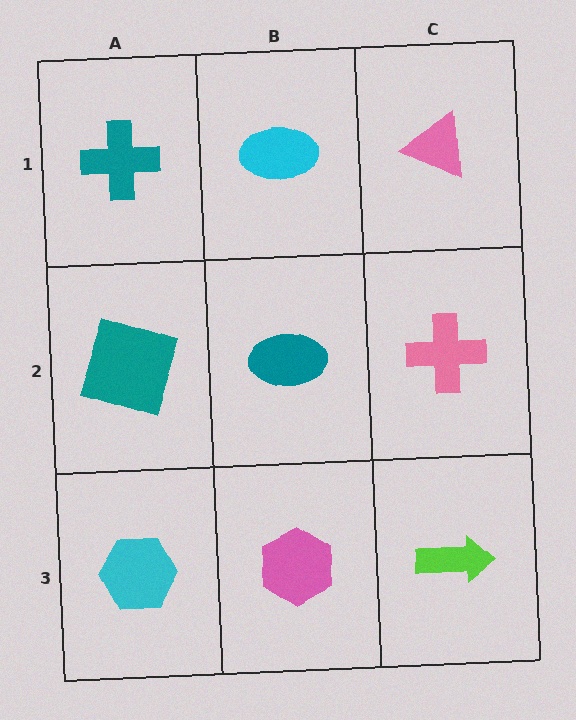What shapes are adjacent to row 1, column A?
A teal square (row 2, column A), a cyan ellipse (row 1, column B).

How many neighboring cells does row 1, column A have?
2.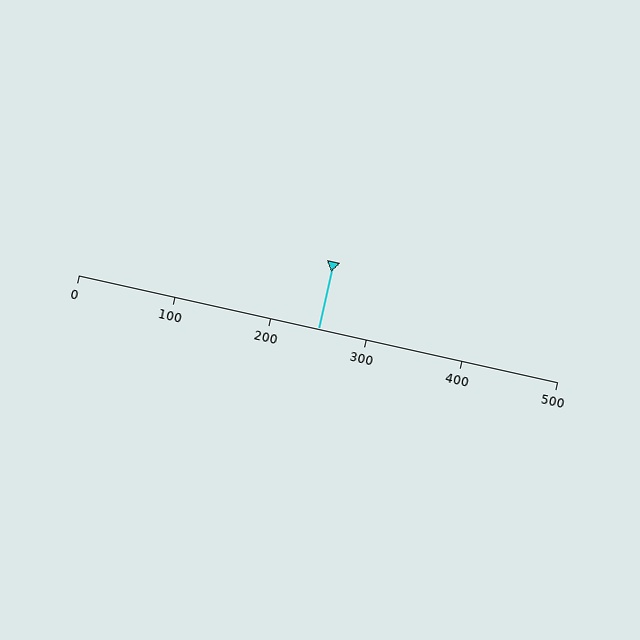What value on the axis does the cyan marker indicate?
The marker indicates approximately 250.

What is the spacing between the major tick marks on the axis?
The major ticks are spaced 100 apart.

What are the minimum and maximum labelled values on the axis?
The axis runs from 0 to 500.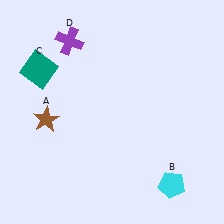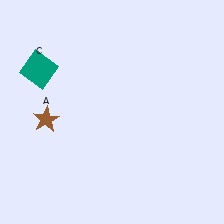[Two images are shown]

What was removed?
The purple cross (D), the cyan pentagon (B) were removed in Image 2.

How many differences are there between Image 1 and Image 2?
There are 2 differences between the two images.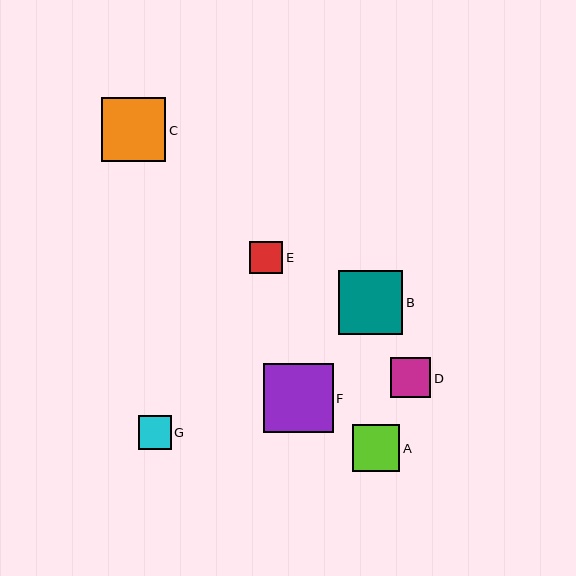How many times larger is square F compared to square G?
Square F is approximately 2.1 times the size of square G.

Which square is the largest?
Square F is the largest with a size of approximately 70 pixels.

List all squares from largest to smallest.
From largest to smallest: F, C, B, A, D, G, E.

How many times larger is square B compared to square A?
Square B is approximately 1.4 times the size of square A.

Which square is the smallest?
Square E is the smallest with a size of approximately 33 pixels.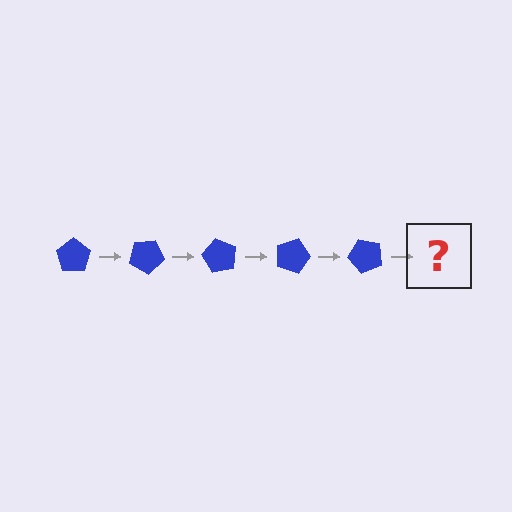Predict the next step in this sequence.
The next step is a blue pentagon rotated 150 degrees.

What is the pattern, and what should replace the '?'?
The pattern is that the pentagon rotates 30 degrees each step. The '?' should be a blue pentagon rotated 150 degrees.